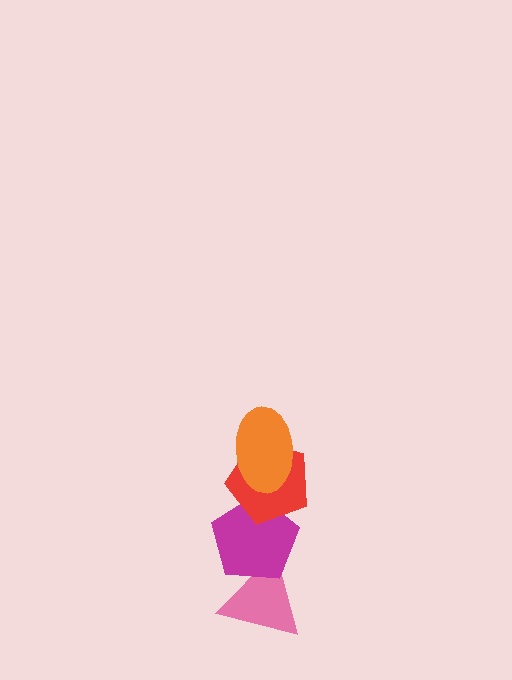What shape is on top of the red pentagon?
The orange ellipse is on top of the red pentagon.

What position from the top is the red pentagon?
The red pentagon is 2nd from the top.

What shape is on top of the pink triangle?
The magenta pentagon is on top of the pink triangle.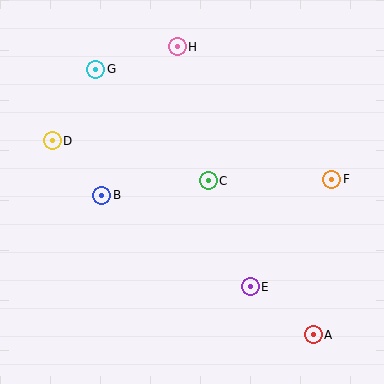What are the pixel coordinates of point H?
Point H is at (177, 47).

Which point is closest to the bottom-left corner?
Point B is closest to the bottom-left corner.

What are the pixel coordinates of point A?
Point A is at (313, 335).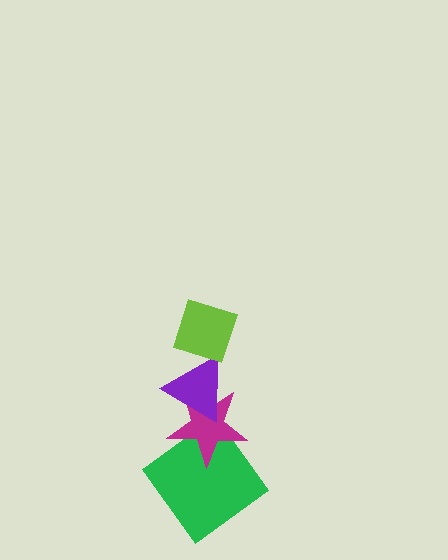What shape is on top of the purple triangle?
The lime diamond is on top of the purple triangle.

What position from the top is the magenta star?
The magenta star is 3rd from the top.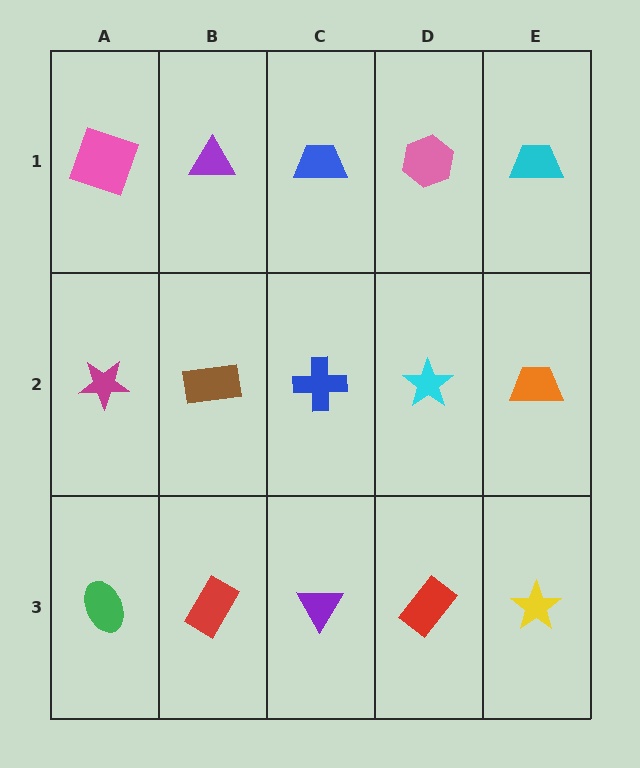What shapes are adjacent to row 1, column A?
A magenta star (row 2, column A), a purple triangle (row 1, column B).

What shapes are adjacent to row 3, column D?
A cyan star (row 2, column D), a purple triangle (row 3, column C), a yellow star (row 3, column E).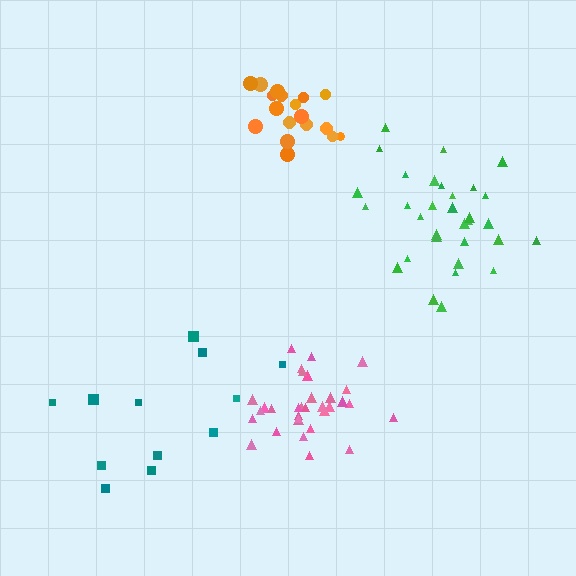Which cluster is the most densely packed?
Orange.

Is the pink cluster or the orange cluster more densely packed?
Orange.